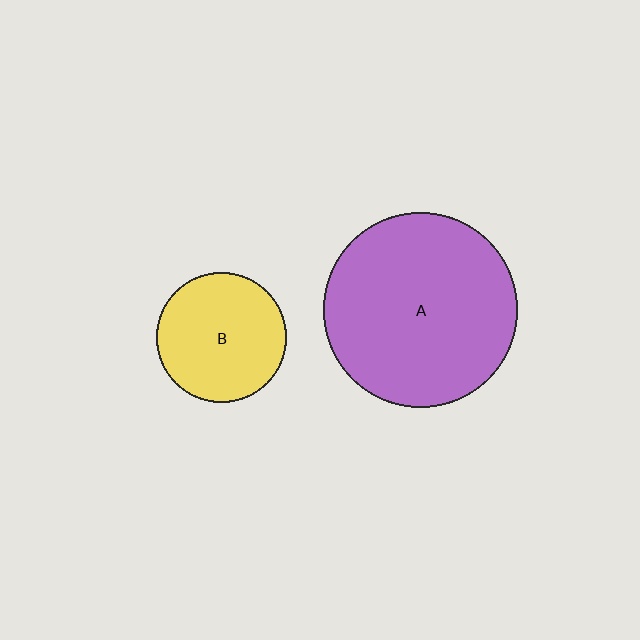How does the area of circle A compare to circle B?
Approximately 2.2 times.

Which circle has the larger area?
Circle A (purple).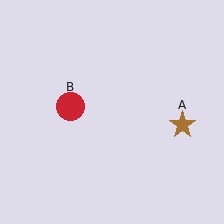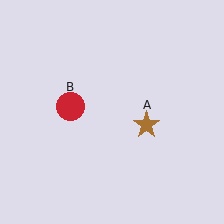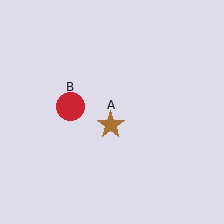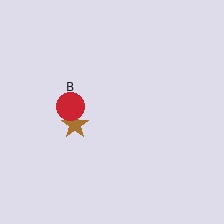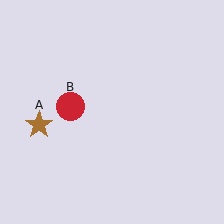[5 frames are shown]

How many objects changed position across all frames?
1 object changed position: brown star (object A).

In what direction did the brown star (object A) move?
The brown star (object A) moved left.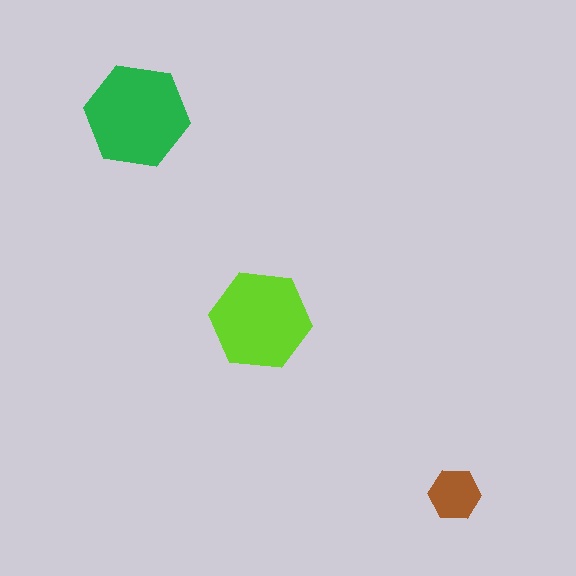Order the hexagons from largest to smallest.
the green one, the lime one, the brown one.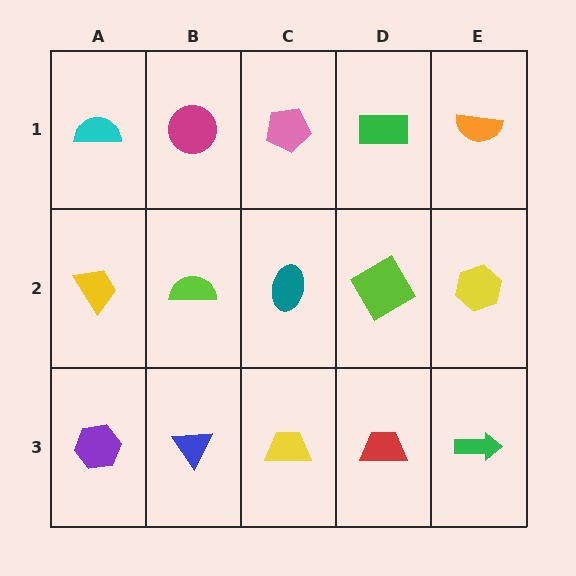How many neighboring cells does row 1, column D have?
3.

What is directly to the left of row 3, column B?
A purple hexagon.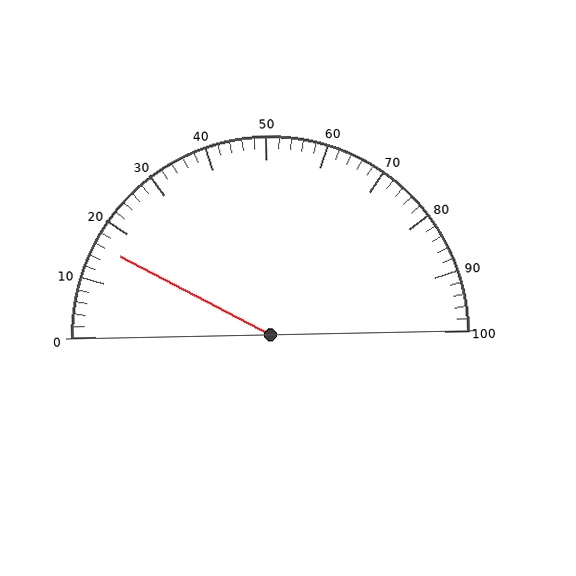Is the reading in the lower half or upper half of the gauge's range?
The reading is in the lower half of the range (0 to 100).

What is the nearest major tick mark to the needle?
The nearest major tick mark is 20.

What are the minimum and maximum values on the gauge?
The gauge ranges from 0 to 100.